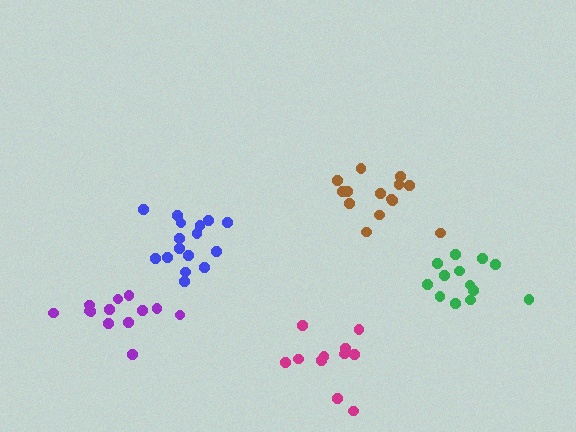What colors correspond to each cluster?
The clusters are colored: blue, magenta, brown, purple, green.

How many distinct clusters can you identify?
There are 5 distinct clusters.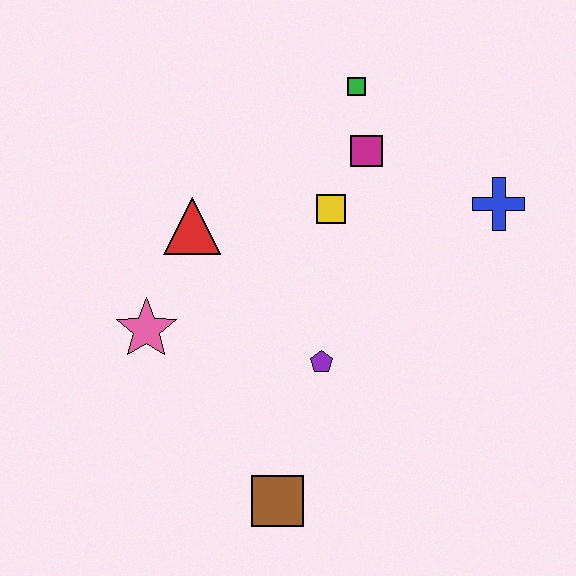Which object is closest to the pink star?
The red triangle is closest to the pink star.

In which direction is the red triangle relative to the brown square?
The red triangle is above the brown square.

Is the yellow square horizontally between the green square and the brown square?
Yes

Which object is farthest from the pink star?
The blue cross is farthest from the pink star.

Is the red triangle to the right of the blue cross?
No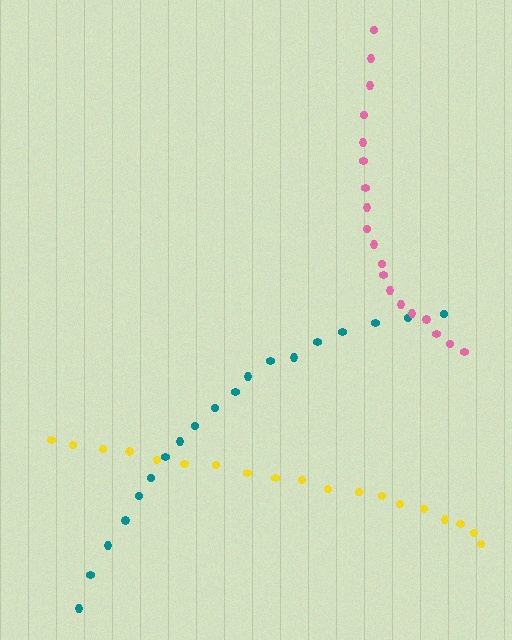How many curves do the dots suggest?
There are 3 distinct paths.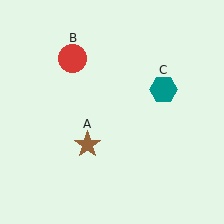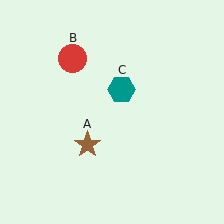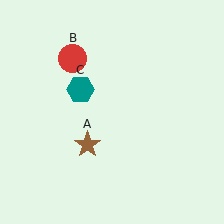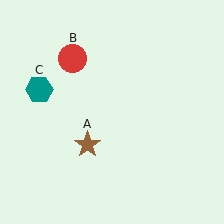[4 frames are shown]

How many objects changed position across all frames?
1 object changed position: teal hexagon (object C).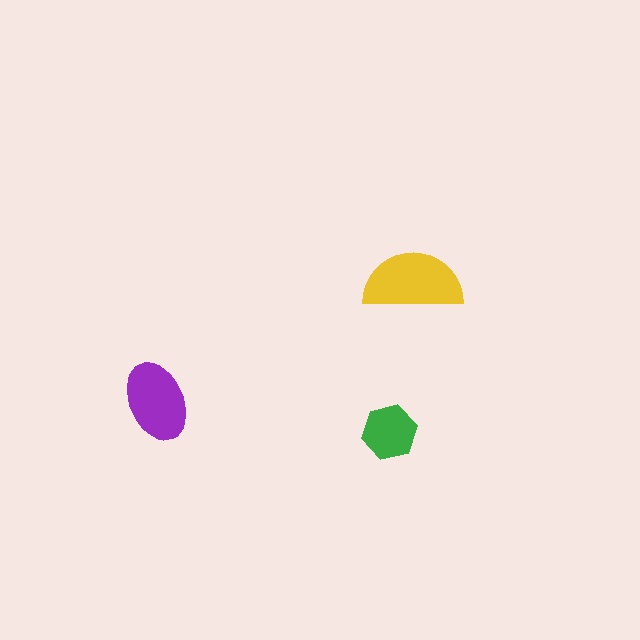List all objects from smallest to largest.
The green hexagon, the purple ellipse, the yellow semicircle.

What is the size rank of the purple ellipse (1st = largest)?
2nd.